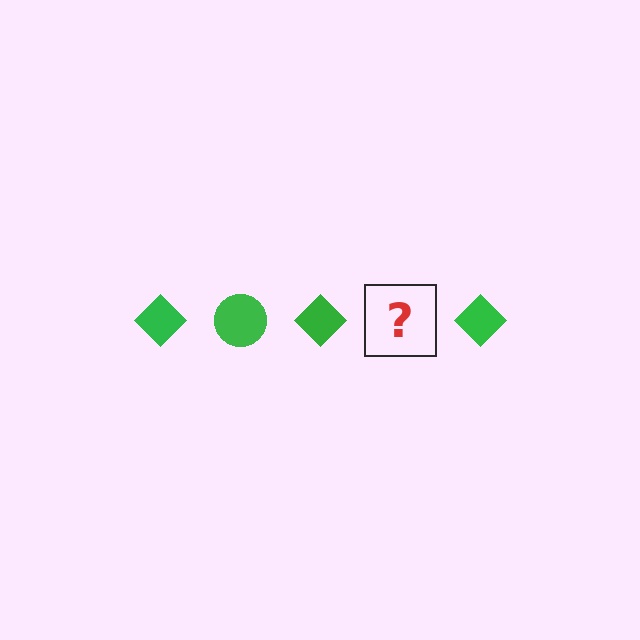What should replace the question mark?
The question mark should be replaced with a green circle.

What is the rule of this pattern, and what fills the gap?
The rule is that the pattern cycles through diamond, circle shapes in green. The gap should be filled with a green circle.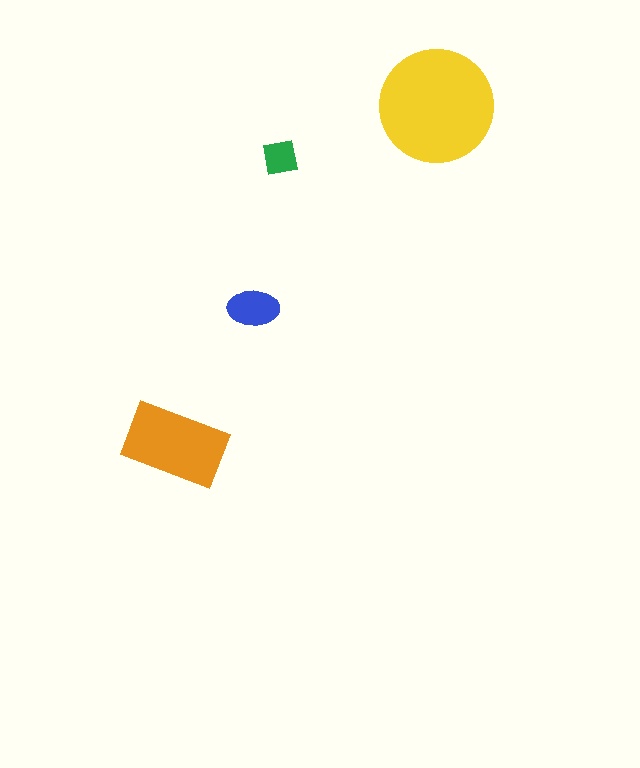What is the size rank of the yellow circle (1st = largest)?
1st.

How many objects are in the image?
There are 4 objects in the image.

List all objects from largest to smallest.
The yellow circle, the orange rectangle, the blue ellipse, the green square.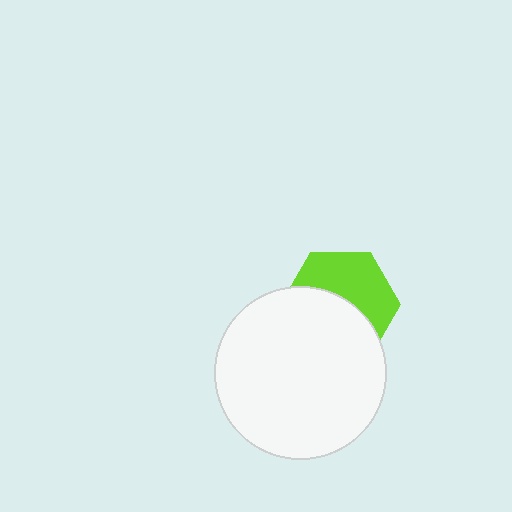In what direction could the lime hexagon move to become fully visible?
The lime hexagon could move up. That would shift it out from behind the white circle entirely.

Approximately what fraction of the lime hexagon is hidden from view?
Roughly 52% of the lime hexagon is hidden behind the white circle.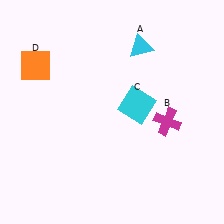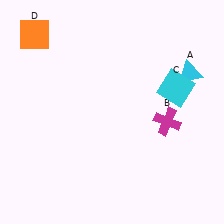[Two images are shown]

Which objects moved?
The objects that moved are: the cyan triangle (A), the cyan square (C), the orange square (D).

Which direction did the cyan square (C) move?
The cyan square (C) moved right.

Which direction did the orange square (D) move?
The orange square (D) moved up.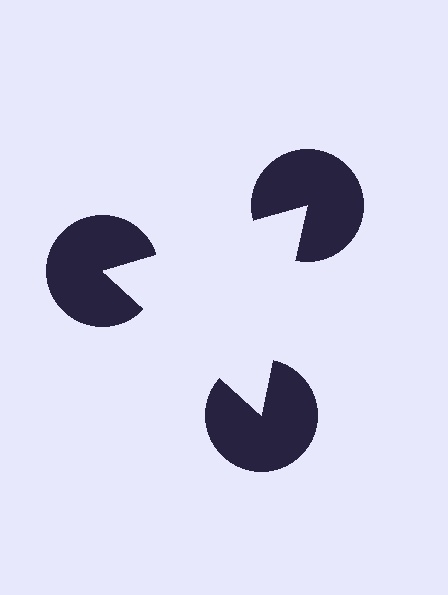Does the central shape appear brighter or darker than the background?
It typically appears slightly brighter than the background, even though no actual brightness change is drawn.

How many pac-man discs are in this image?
There are 3 — one at each vertex of the illusory triangle.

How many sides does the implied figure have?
3 sides.